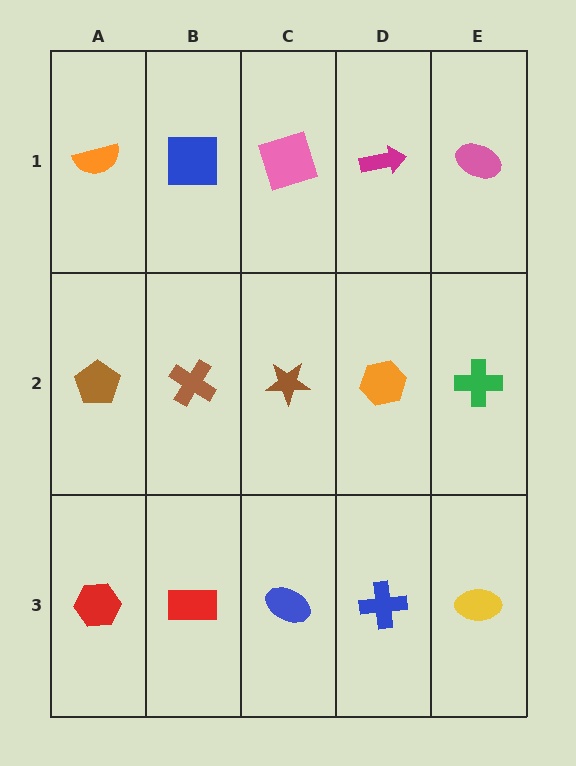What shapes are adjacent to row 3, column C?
A brown star (row 2, column C), a red rectangle (row 3, column B), a blue cross (row 3, column D).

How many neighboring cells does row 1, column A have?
2.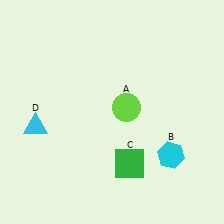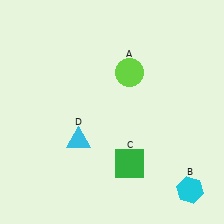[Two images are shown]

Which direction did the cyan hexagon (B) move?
The cyan hexagon (B) moved down.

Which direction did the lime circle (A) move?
The lime circle (A) moved up.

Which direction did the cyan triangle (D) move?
The cyan triangle (D) moved right.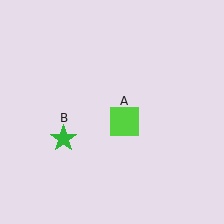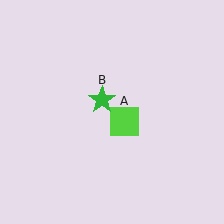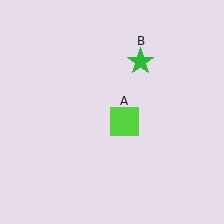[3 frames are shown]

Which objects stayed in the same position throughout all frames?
Lime square (object A) remained stationary.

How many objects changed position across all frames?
1 object changed position: green star (object B).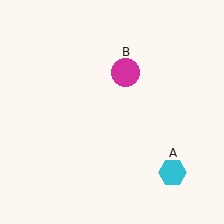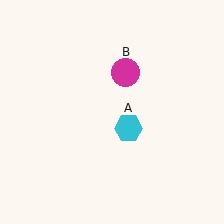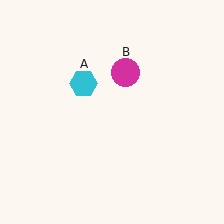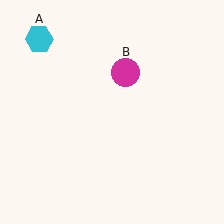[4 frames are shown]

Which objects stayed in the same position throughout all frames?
Magenta circle (object B) remained stationary.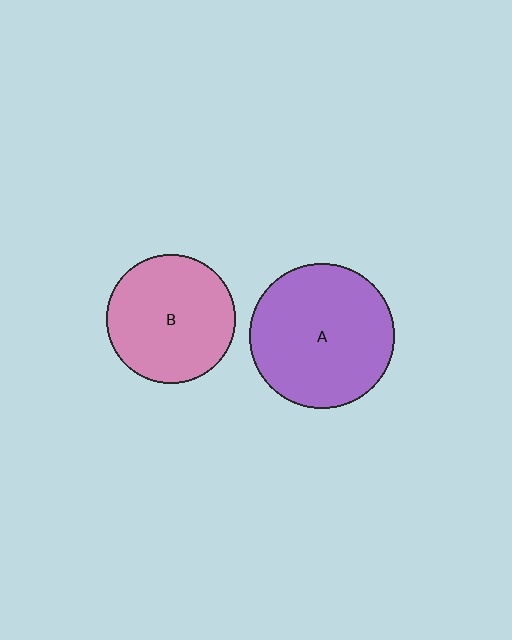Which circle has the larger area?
Circle A (purple).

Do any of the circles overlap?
No, none of the circles overlap.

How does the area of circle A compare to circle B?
Approximately 1.3 times.